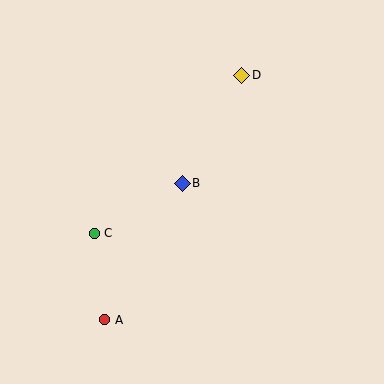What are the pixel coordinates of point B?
Point B is at (182, 183).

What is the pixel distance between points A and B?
The distance between A and B is 157 pixels.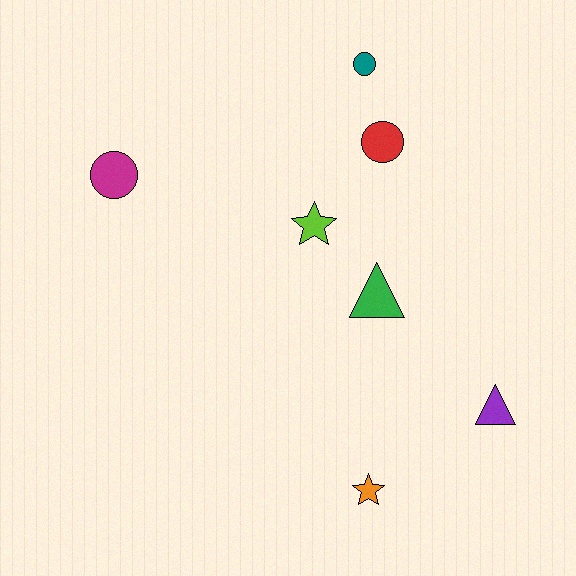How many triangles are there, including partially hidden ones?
There are 2 triangles.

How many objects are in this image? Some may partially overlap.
There are 7 objects.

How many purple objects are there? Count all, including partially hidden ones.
There is 1 purple object.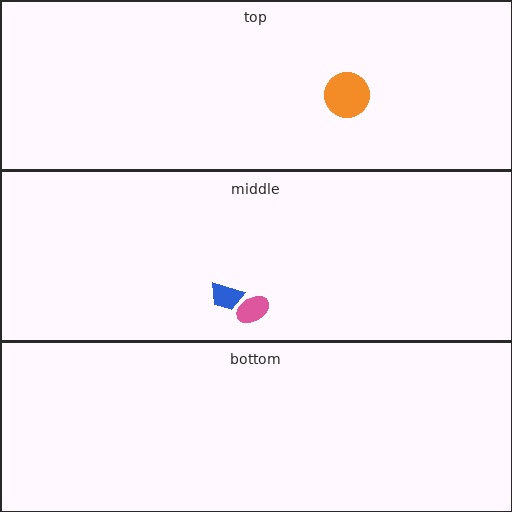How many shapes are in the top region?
1.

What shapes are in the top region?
The orange circle.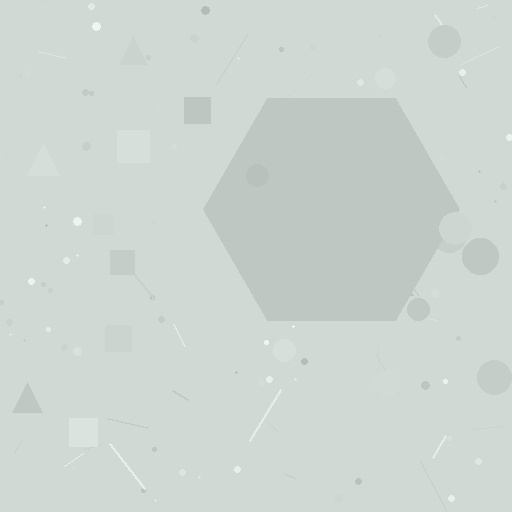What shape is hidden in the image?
A hexagon is hidden in the image.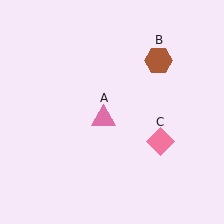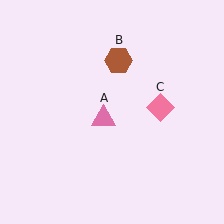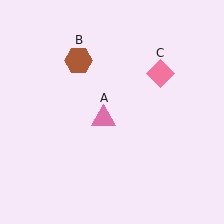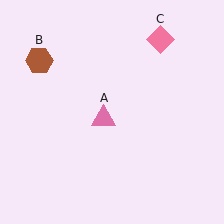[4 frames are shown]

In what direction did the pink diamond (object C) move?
The pink diamond (object C) moved up.